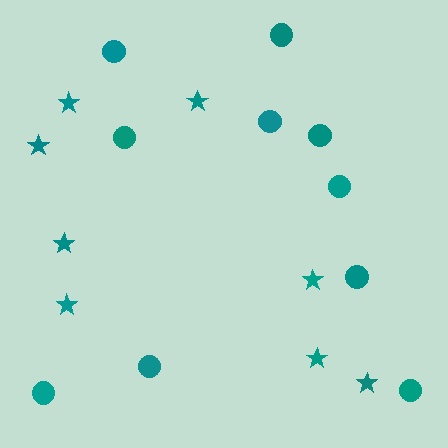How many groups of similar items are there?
There are 2 groups: one group of circles (10) and one group of stars (8).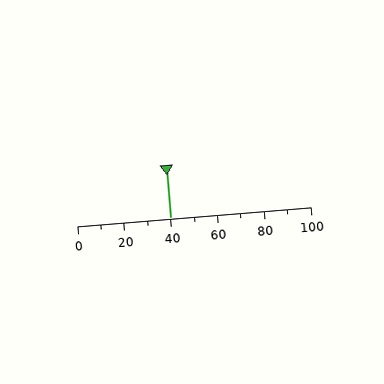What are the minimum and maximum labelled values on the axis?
The axis runs from 0 to 100.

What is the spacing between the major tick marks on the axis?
The major ticks are spaced 20 apart.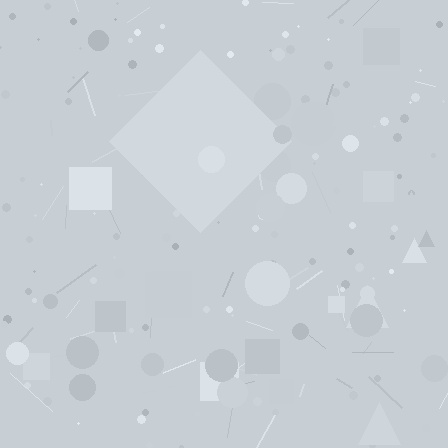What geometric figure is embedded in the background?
A diamond is embedded in the background.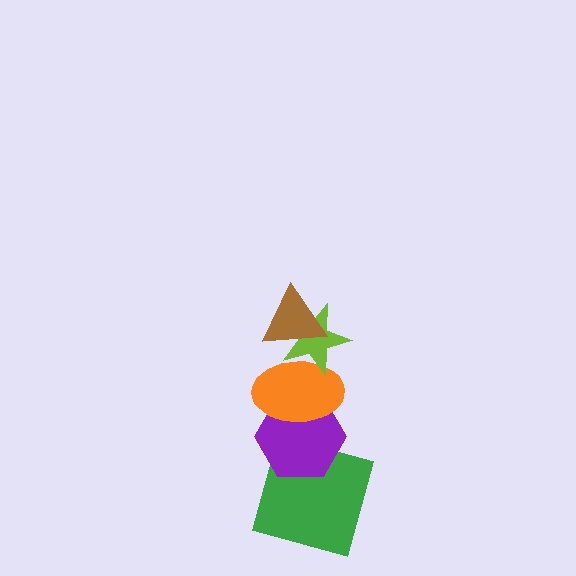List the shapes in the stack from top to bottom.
From top to bottom: the brown triangle, the lime star, the orange ellipse, the purple hexagon, the green square.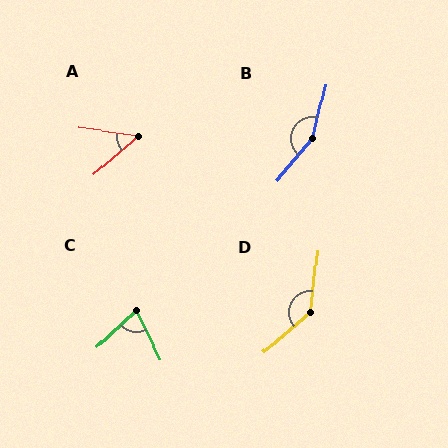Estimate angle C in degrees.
Approximately 72 degrees.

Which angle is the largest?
B, at approximately 154 degrees.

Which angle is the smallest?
A, at approximately 48 degrees.